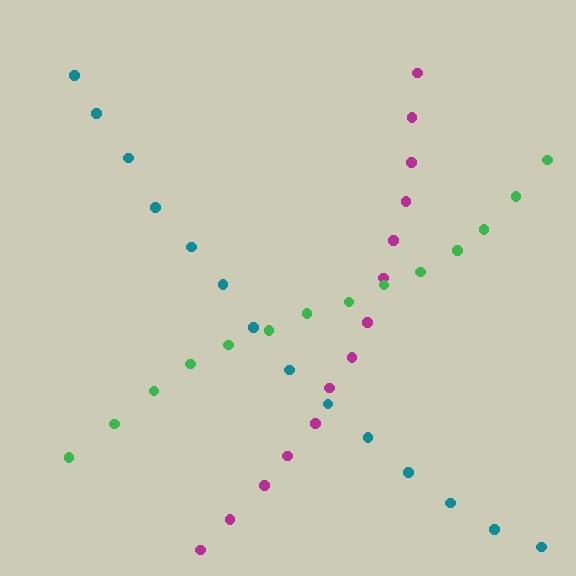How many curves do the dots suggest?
There are 3 distinct paths.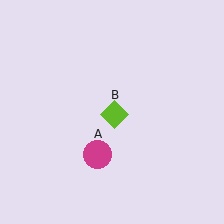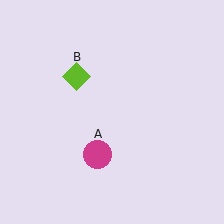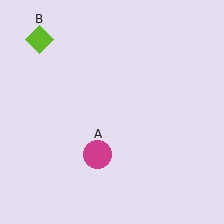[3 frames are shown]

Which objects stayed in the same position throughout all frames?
Magenta circle (object A) remained stationary.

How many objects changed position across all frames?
1 object changed position: lime diamond (object B).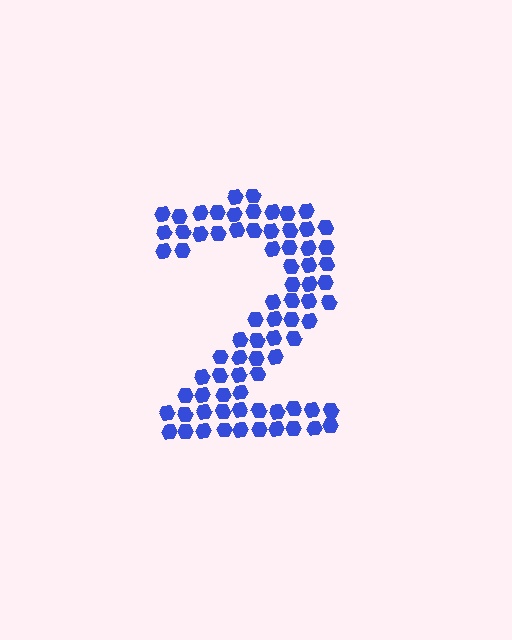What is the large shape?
The large shape is the digit 2.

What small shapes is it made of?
It is made of small hexagons.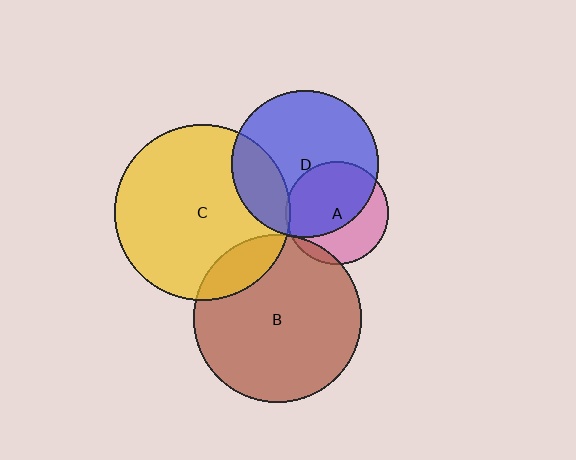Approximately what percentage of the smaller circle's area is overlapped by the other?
Approximately 20%.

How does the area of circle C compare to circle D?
Approximately 1.4 times.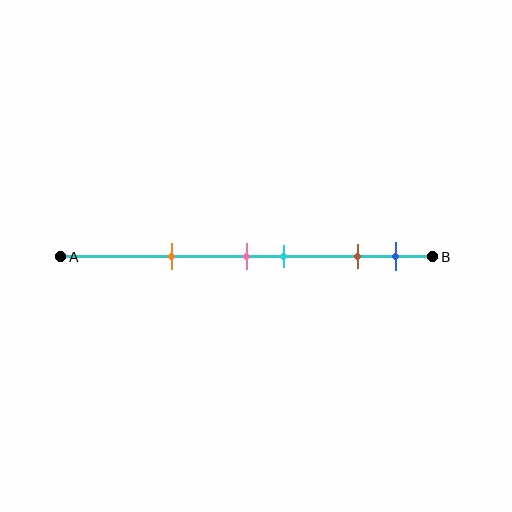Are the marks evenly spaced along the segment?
No, the marks are not evenly spaced.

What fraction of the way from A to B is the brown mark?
The brown mark is approximately 80% (0.8) of the way from A to B.